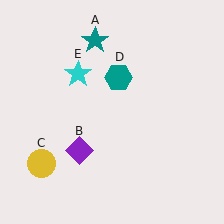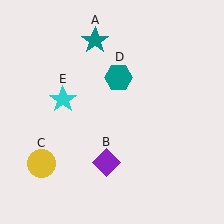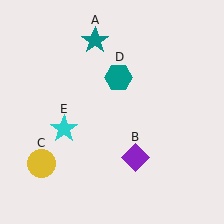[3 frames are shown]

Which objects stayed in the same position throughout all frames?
Teal star (object A) and yellow circle (object C) and teal hexagon (object D) remained stationary.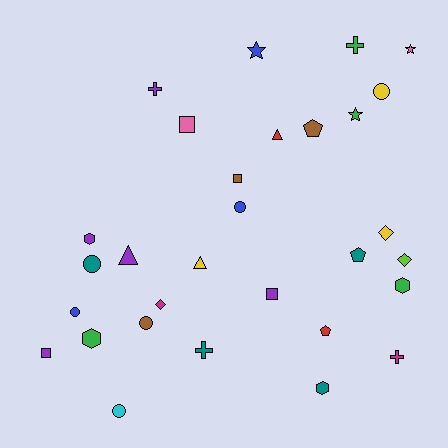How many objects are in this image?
There are 30 objects.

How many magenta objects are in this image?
There are 2 magenta objects.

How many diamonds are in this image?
There are 3 diamonds.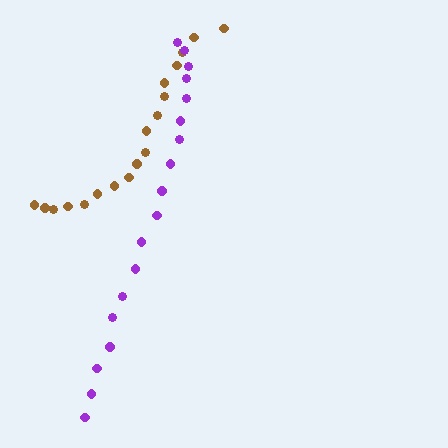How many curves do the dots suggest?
There are 2 distinct paths.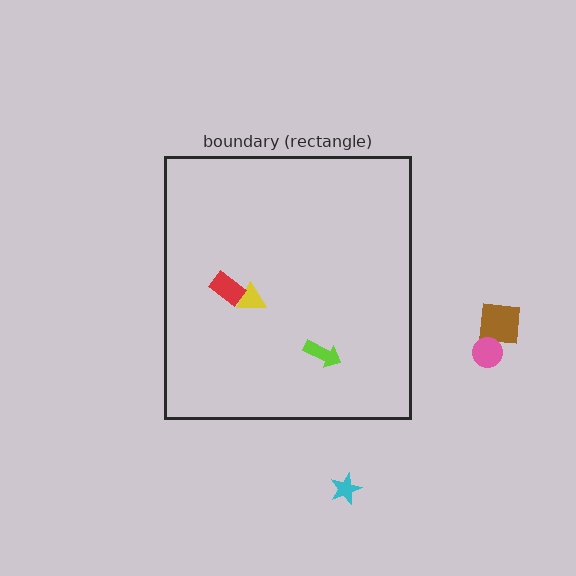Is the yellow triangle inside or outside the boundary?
Inside.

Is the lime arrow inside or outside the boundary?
Inside.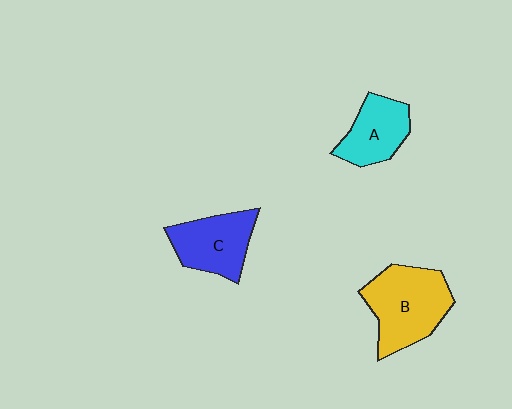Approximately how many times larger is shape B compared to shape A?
Approximately 1.5 times.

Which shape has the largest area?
Shape B (yellow).